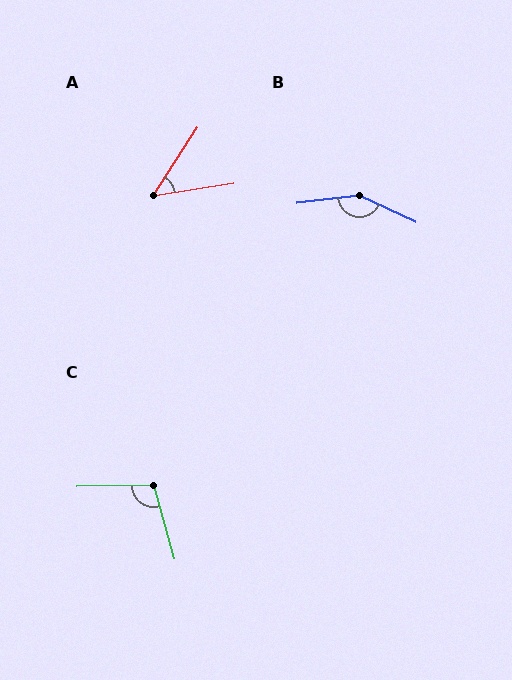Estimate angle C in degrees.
Approximately 104 degrees.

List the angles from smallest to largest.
A (48°), C (104°), B (147°).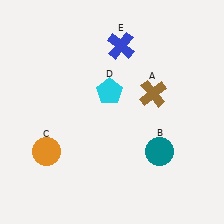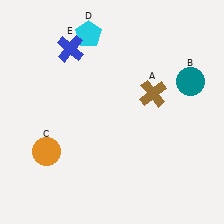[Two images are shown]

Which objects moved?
The objects that moved are: the teal circle (B), the cyan pentagon (D), the blue cross (E).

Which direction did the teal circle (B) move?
The teal circle (B) moved up.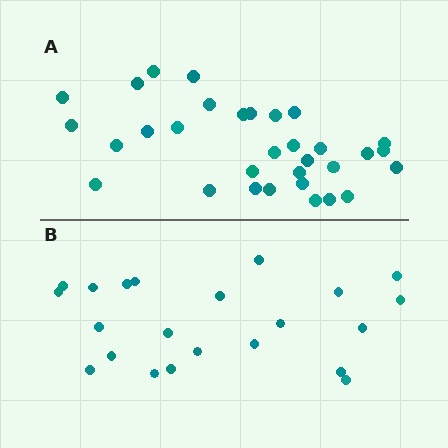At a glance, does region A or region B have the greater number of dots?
Region A (the top region) has more dots.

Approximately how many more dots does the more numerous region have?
Region A has roughly 10 or so more dots than region B.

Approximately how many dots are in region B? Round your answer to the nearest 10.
About 20 dots. (The exact count is 22, which rounds to 20.)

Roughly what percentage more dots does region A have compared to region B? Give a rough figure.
About 45% more.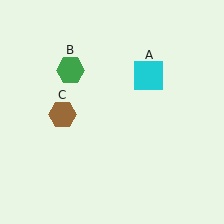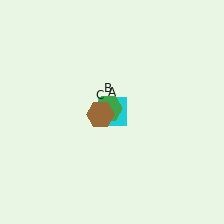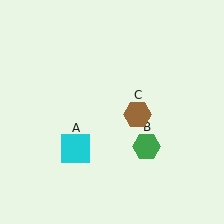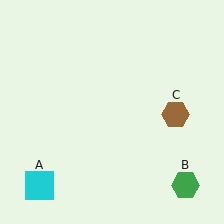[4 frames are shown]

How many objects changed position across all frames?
3 objects changed position: cyan square (object A), green hexagon (object B), brown hexagon (object C).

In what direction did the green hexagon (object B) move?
The green hexagon (object B) moved down and to the right.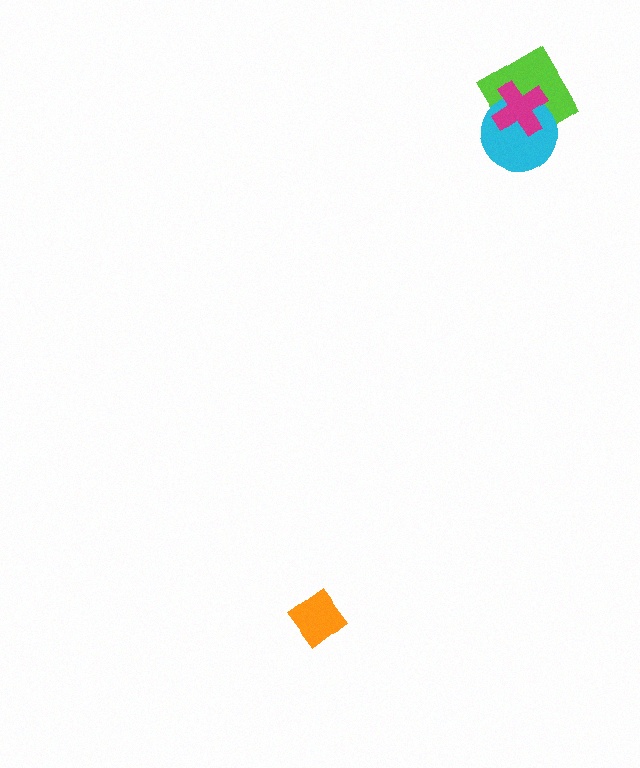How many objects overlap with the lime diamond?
2 objects overlap with the lime diamond.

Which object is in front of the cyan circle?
The magenta cross is in front of the cyan circle.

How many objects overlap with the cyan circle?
2 objects overlap with the cyan circle.